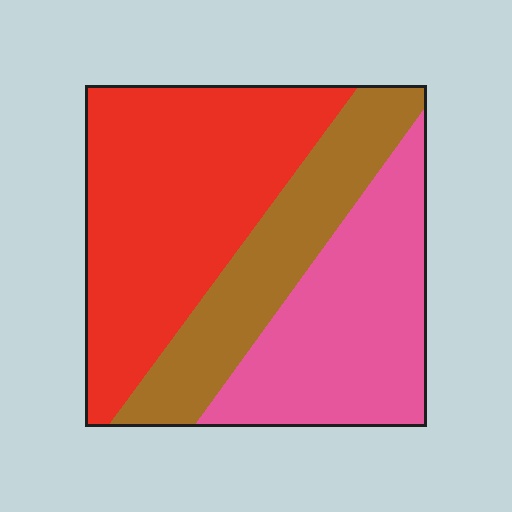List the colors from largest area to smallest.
From largest to smallest: red, pink, brown.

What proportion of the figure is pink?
Pink takes up about one third (1/3) of the figure.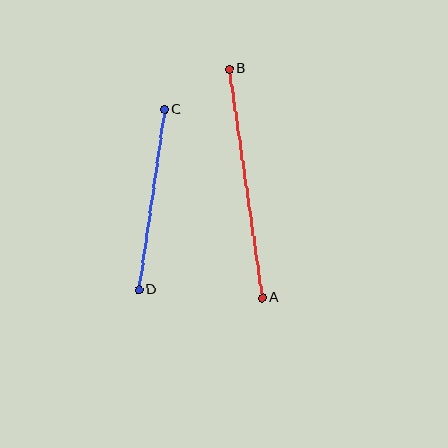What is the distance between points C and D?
The distance is approximately 182 pixels.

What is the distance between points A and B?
The distance is approximately 231 pixels.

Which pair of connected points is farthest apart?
Points A and B are farthest apart.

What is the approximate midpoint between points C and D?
The midpoint is at approximately (152, 200) pixels.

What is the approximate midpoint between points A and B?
The midpoint is at approximately (246, 183) pixels.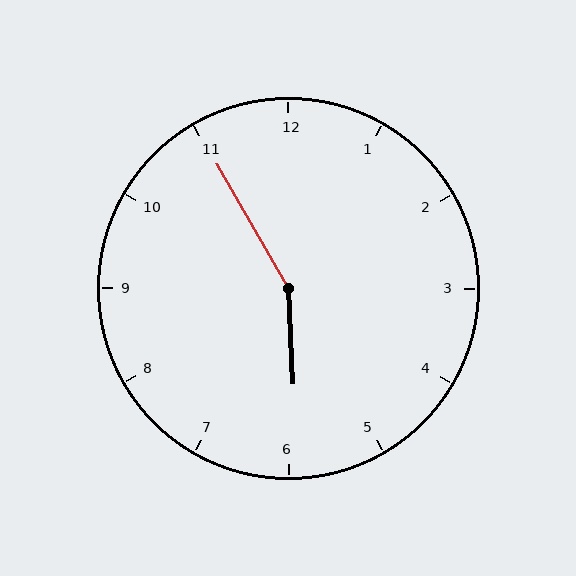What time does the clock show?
5:55.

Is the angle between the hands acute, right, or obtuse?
It is obtuse.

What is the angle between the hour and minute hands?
Approximately 152 degrees.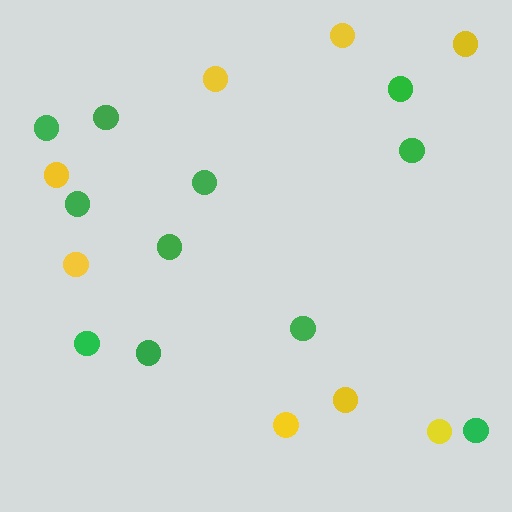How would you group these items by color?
There are 2 groups: one group of yellow circles (8) and one group of green circles (11).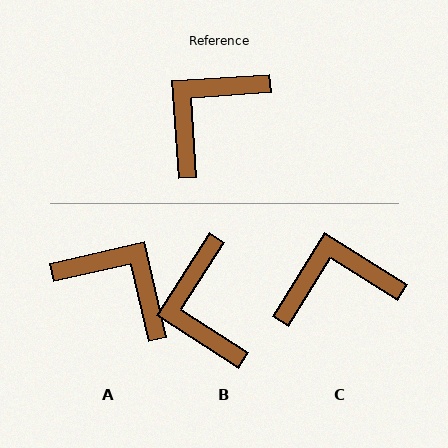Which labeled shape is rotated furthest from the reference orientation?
A, about 81 degrees away.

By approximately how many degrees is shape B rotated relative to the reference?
Approximately 54 degrees counter-clockwise.